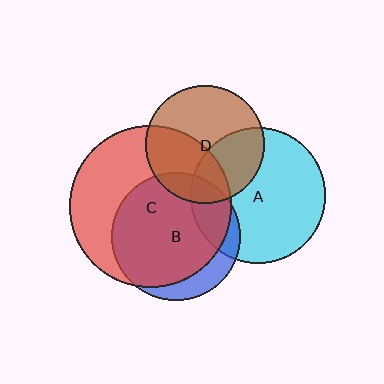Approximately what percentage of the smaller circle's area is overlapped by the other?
Approximately 35%.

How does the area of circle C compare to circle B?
Approximately 1.6 times.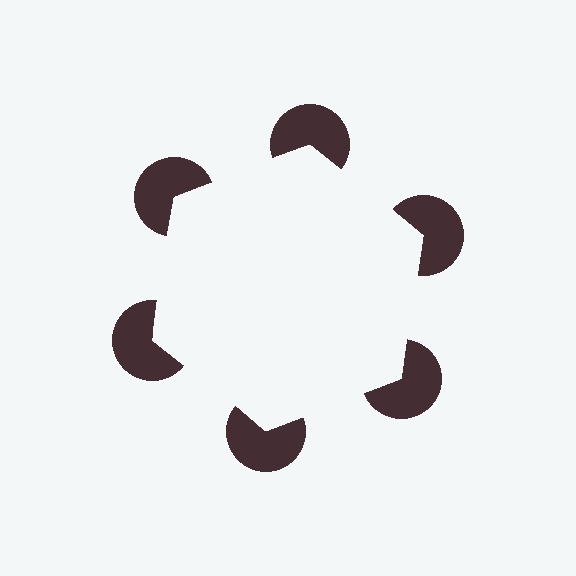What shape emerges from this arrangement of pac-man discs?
An illusory hexagon — its edges are inferred from the aligned wedge cuts in the pac-man discs, not physically drawn.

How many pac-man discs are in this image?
There are 6 — one at each vertex of the illusory hexagon.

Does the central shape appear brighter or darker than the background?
It typically appears slightly brighter than the background, even though no actual brightness change is drawn.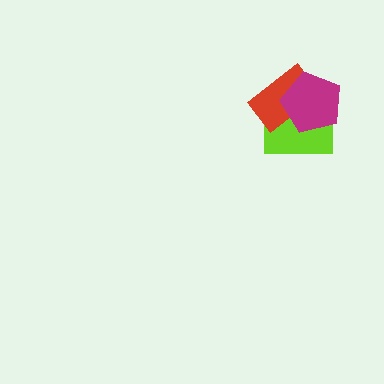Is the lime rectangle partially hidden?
Yes, it is partially covered by another shape.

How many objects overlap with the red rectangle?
2 objects overlap with the red rectangle.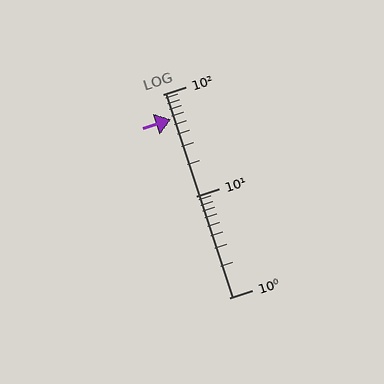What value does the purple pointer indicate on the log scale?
The pointer indicates approximately 56.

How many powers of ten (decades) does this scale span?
The scale spans 2 decades, from 1 to 100.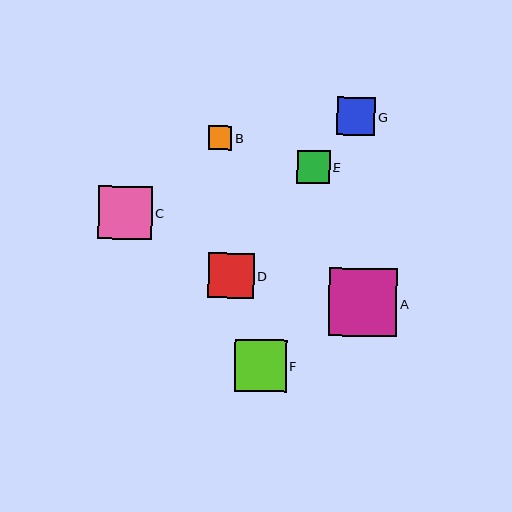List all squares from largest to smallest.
From largest to smallest: A, C, F, D, G, E, B.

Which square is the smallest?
Square B is the smallest with a size of approximately 23 pixels.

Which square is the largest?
Square A is the largest with a size of approximately 68 pixels.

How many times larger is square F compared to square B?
Square F is approximately 2.2 times the size of square B.